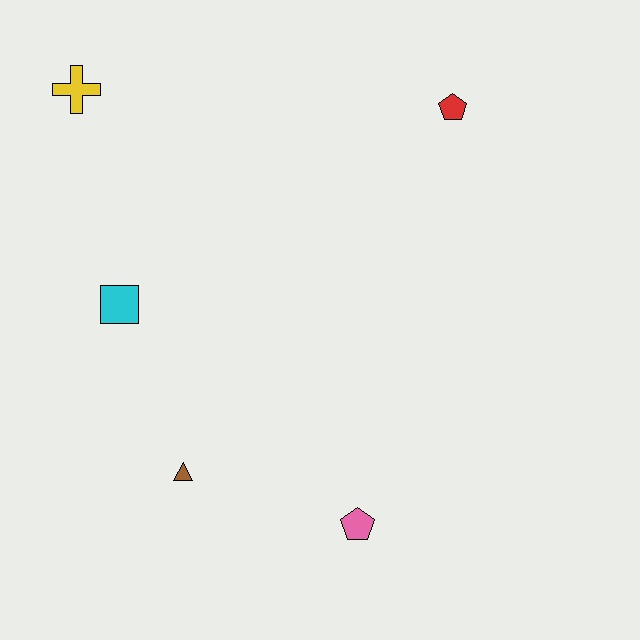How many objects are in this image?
There are 5 objects.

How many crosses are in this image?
There is 1 cross.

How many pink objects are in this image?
There is 1 pink object.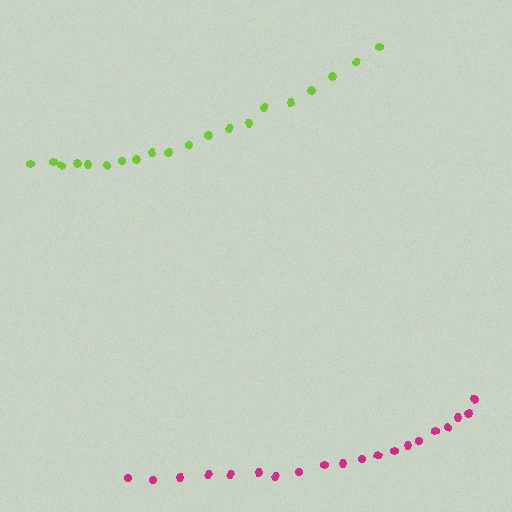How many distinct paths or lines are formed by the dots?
There are 2 distinct paths.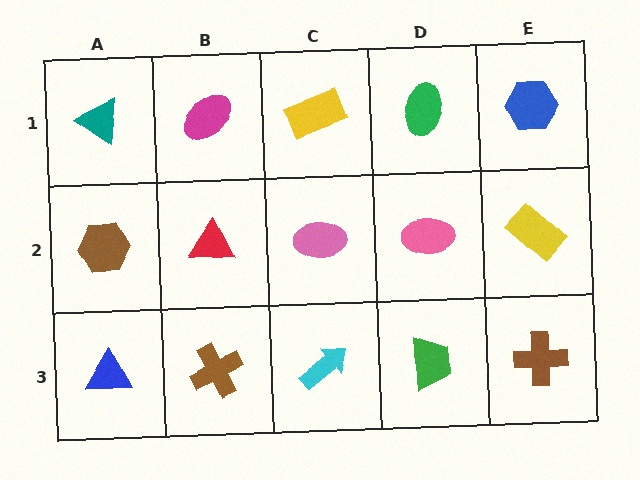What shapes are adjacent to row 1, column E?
A yellow rectangle (row 2, column E), a green ellipse (row 1, column D).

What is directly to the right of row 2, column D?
A yellow rectangle.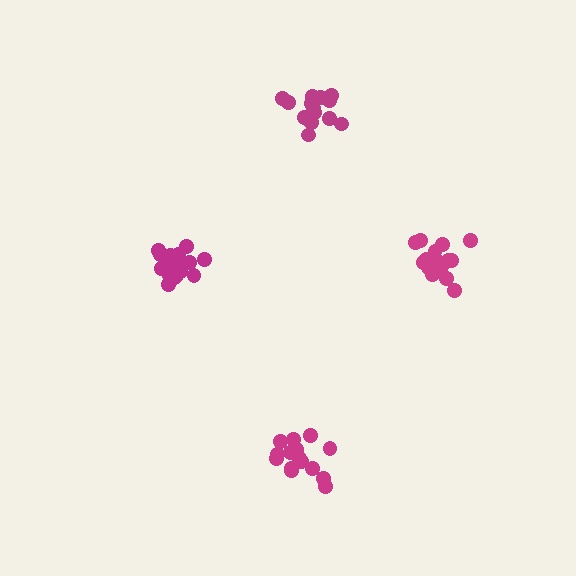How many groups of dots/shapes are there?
There are 4 groups.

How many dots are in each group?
Group 1: 16 dots, Group 2: 15 dots, Group 3: 21 dots, Group 4: 21 dots (73 total).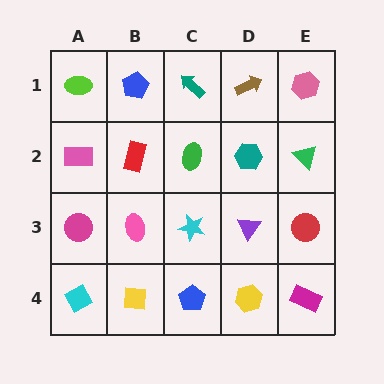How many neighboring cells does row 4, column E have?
2.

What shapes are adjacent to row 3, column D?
A teal hexagon (row 2, column D), a yellow hexagon (row 4, column D), a cyan star (row 3, column C), a red circle (row 3, column E).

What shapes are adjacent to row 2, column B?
A blue pentagon (row 1, column B), a pink ellipse (row 3, column B), a pink rectangle (row 2, column A), a green ellipse (row 2, column C).